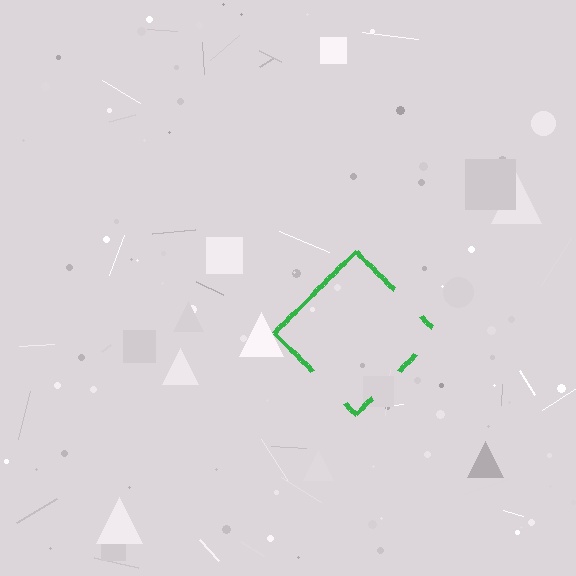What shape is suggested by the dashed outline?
The dashed outline suggests a diamond.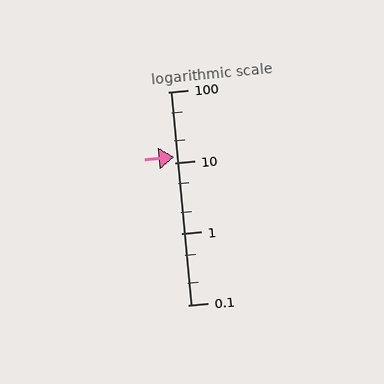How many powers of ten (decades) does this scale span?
The scale spans 3 decades, from 0.1 to 100.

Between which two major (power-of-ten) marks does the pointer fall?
The pointer is between 10 and 100.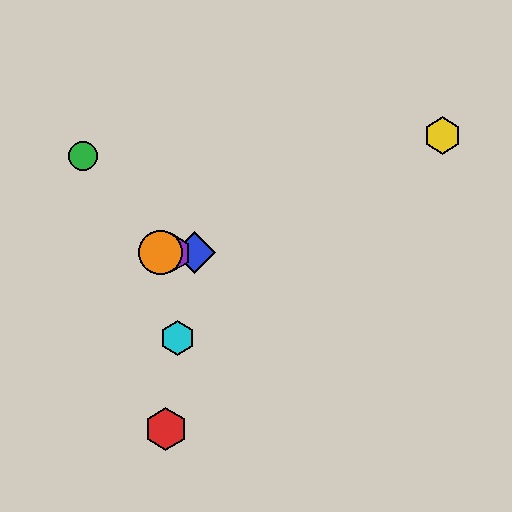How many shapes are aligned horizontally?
3 shapes (the blue diamond, the purple hexagon, the orange circle) are aligned horizontally.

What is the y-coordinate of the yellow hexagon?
The yellow hexagon is at y≈136.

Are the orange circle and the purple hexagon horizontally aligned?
Yes, both are at y≈253.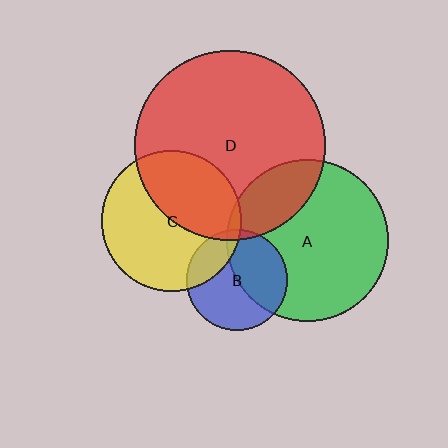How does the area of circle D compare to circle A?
Approximately 1.4 times.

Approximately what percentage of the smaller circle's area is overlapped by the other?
Approximately 45%.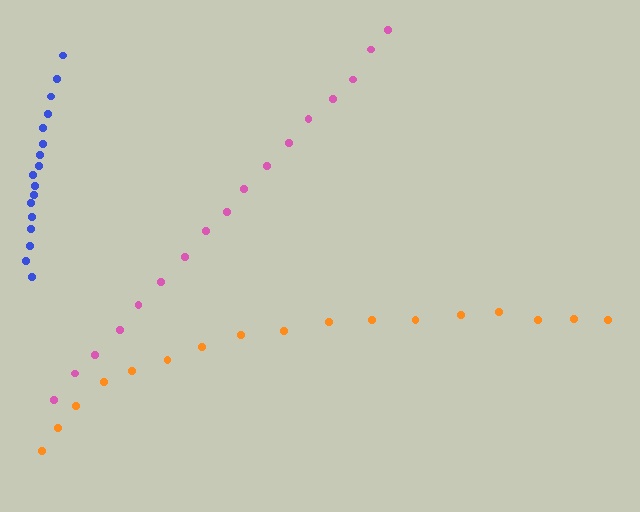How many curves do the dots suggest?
There are 3 distinct paths.